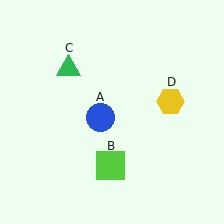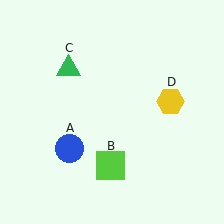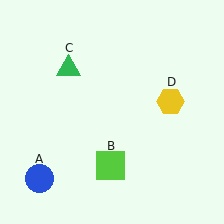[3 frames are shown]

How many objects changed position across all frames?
1 object changed position: blue circle (object A).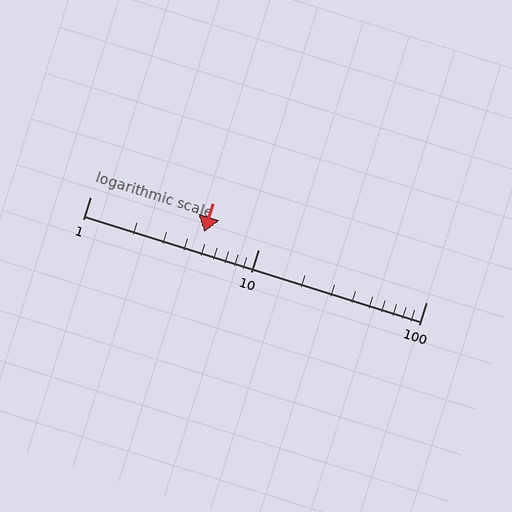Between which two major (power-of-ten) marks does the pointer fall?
The pointer is between 1 and 10.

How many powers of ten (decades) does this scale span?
The scale spans 2 decades, from 1 to 100.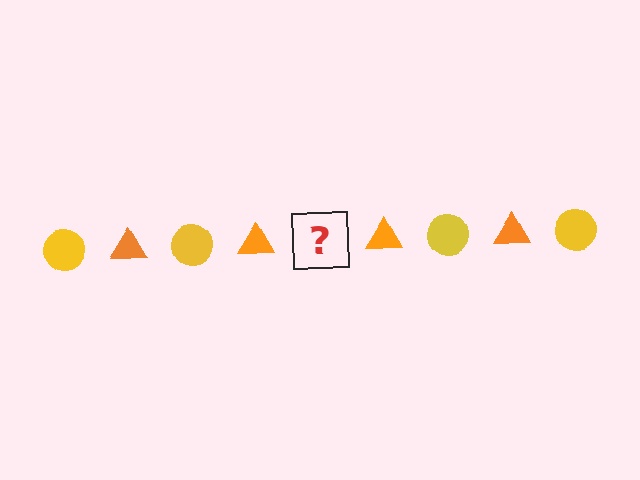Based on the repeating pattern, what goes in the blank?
The blank should be a yellow circle.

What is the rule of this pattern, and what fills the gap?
The rule is that the pattern alternates between yellow circle and orange triangle. The gap should be filled with a yellow circle.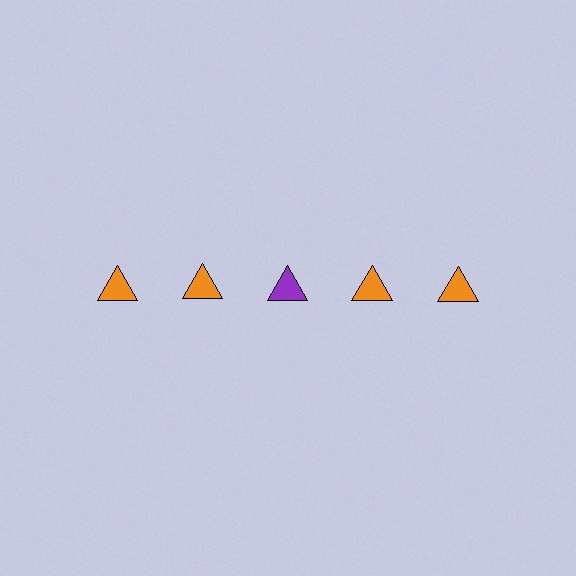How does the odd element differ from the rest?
It has a different color: purple instead of orange.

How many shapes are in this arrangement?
There are 5 shapes arranged in a grid pattern.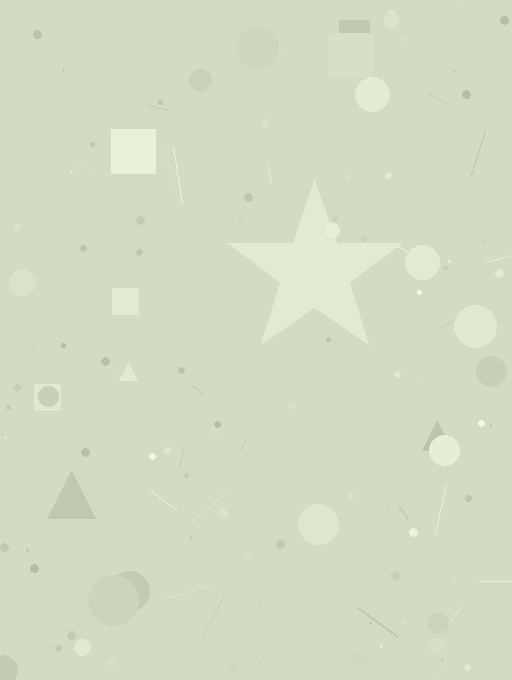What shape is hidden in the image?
A star is hidden in the image.